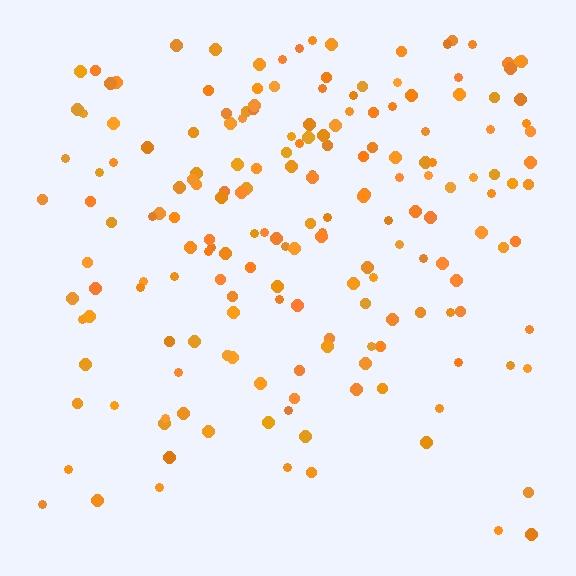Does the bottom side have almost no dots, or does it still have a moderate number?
Still a moderate number, just noticeably fewer than the top.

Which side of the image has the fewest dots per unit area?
The bottom.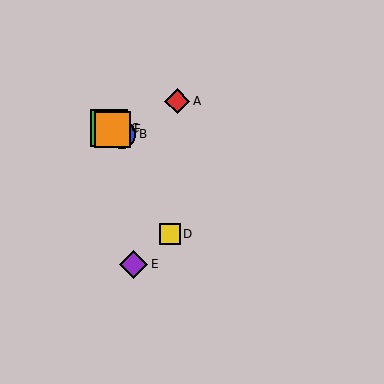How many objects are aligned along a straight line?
3 objects (B, C, F) are aligned along a straight line.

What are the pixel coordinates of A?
Object A is at (177, 101).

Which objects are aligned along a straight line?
Objects B, C, F are aligned along a straight line.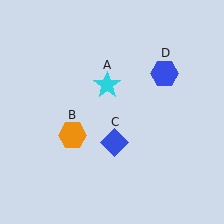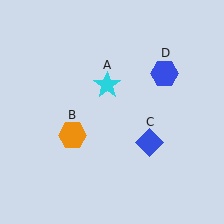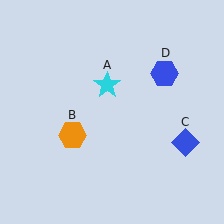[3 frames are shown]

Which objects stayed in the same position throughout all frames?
Cyan star (object A) and orange hexagon (object B) and blue hexagon (object D) remained stationary.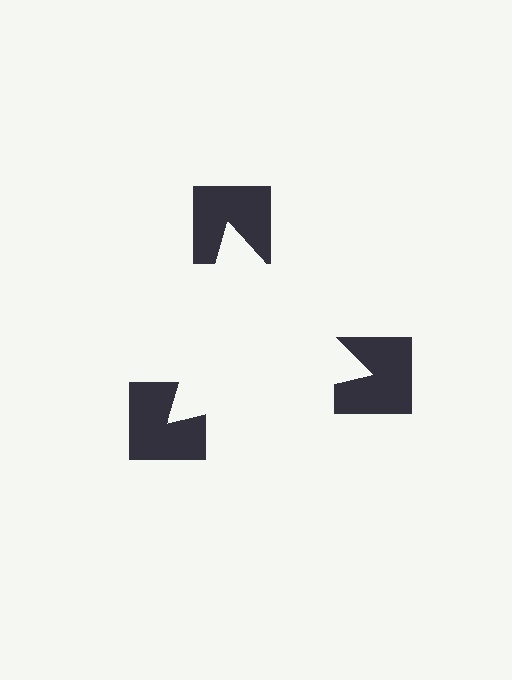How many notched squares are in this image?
There are 3 — one at each vertex of the illusory triangle.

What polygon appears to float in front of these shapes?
An illusory triangle — its edges are inferred from the aligned wedge cuts in the notched squares, not physically drawn.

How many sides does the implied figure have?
3 sides.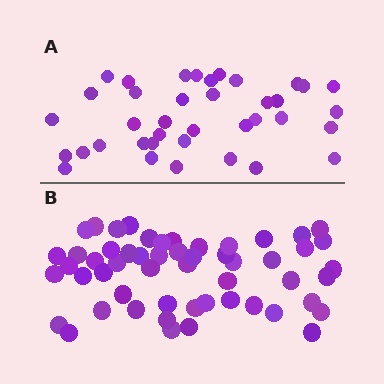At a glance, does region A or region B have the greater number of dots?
Region B (the bottom region) has more dots.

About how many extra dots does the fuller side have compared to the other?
Region B has approximately 15 more dots than region A.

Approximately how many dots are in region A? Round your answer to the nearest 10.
About 40 dots. (The exact count is 38, which rounds to 40.)